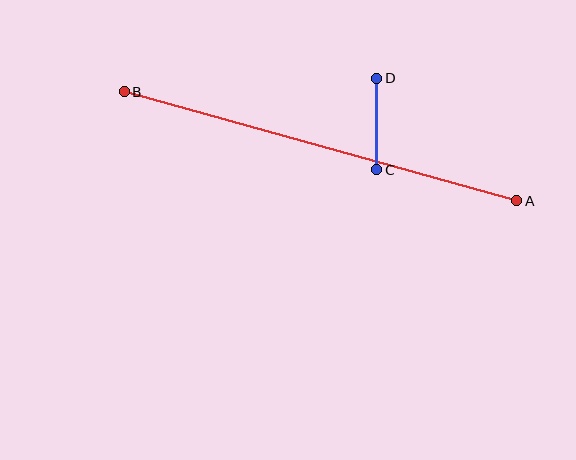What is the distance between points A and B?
The distance is approximately 408 pixels.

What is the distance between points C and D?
The distance is approximately 92 pixels.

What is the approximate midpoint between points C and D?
The midpoint is at approximately (377, 124) pixels.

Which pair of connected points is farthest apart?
Points A and B are farthest apart.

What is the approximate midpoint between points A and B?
The midpoint is at approximately (320, 146) pixels.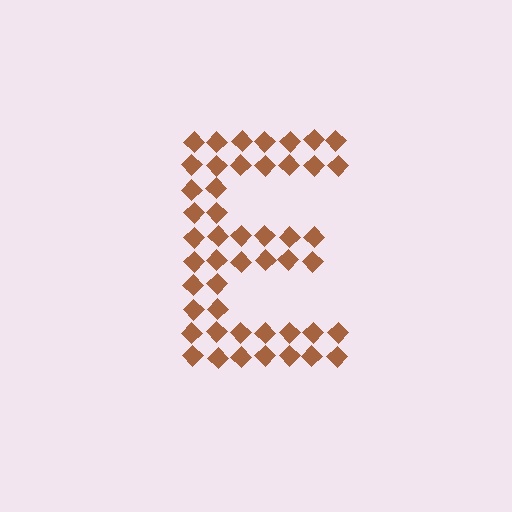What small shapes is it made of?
It is made of small diamonds.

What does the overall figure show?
The overall figure shows the letter E.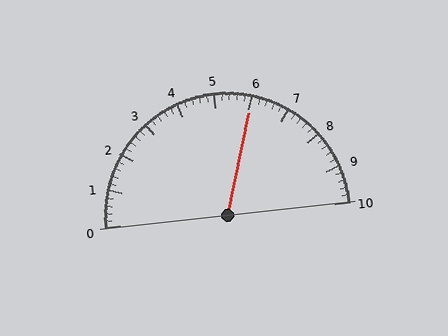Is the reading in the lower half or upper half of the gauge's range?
The reading is in the upper half of the range (0 to 10).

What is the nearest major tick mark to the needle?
The nearest major tick mark is 6.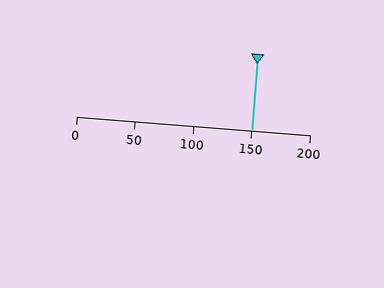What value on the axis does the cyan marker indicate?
The marker indicates approximately 150.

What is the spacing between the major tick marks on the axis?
The major ticks are spaced 50 apart.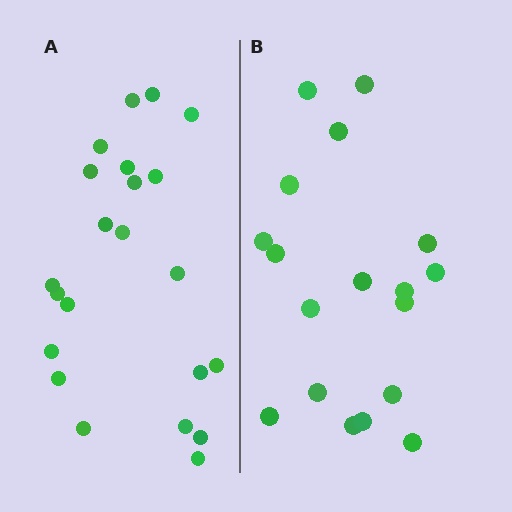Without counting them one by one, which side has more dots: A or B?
Region A (the left region) has more dots.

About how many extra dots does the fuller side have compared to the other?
Region A has about 4 more dots than region B.